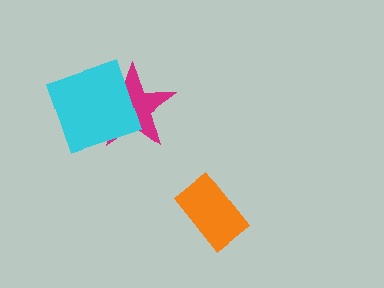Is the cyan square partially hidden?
No, no other shape covers it.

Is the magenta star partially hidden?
Yes, it is partially covered by another shape.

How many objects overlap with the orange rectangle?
0 objects overlap with the orange rectangle.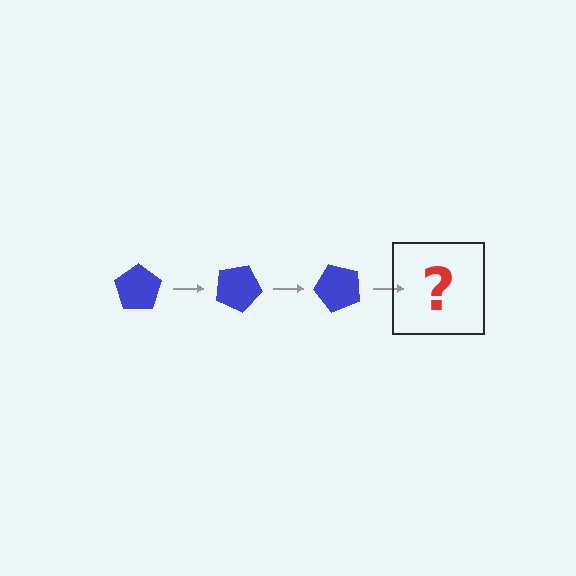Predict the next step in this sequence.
The next step is a blue pentagon rotated 75 degrees.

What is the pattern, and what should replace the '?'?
The pattern is that the pentagon rotates 25 degrees each step. The '?' should be a blue pentagon rotated 75 degrees.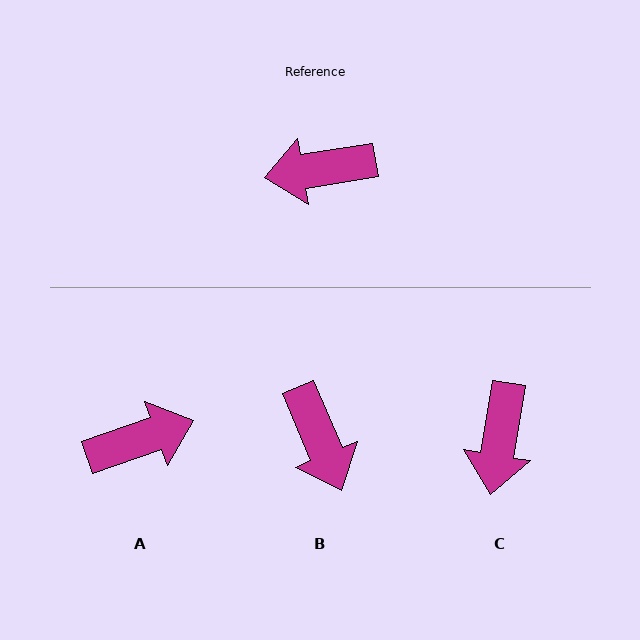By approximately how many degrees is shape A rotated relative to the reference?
Approximately 170 degrees clockwise.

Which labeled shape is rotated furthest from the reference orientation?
A, about 170 degrees away.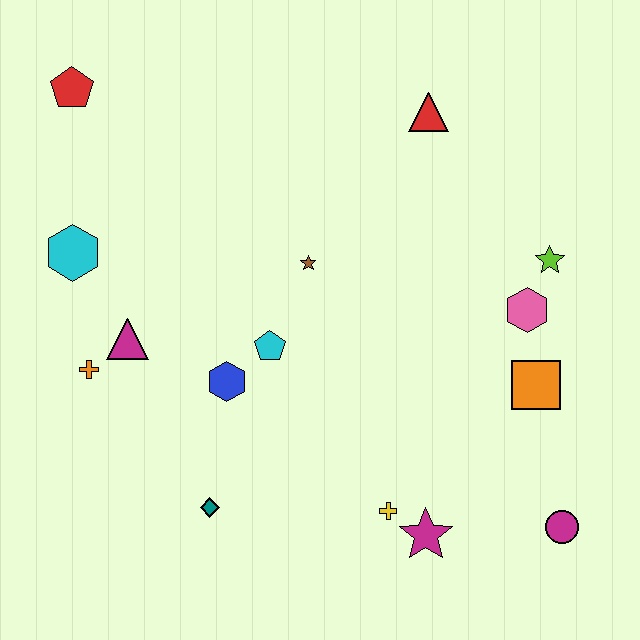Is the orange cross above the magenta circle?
Yes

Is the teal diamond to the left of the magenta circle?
Yes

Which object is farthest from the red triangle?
The teal diamond is farthest from the red triangle.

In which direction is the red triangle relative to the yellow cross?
The red triangle is above the yellow cross.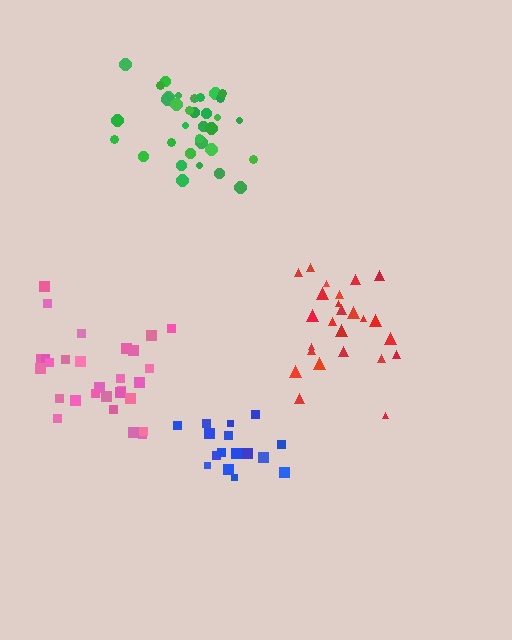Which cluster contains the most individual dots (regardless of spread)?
Green (34).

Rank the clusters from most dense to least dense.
green, blue, pink, red.